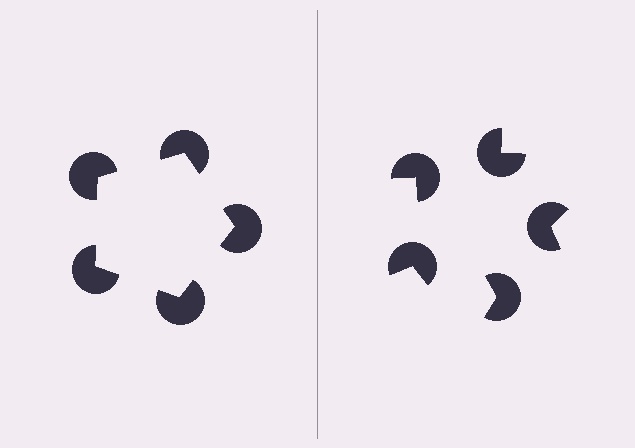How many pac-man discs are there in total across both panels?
10 — 5 on each side.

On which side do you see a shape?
An illusory pentagon appears on the left side. On the right side the wedge cuts are rotated, so no coherent shape forms.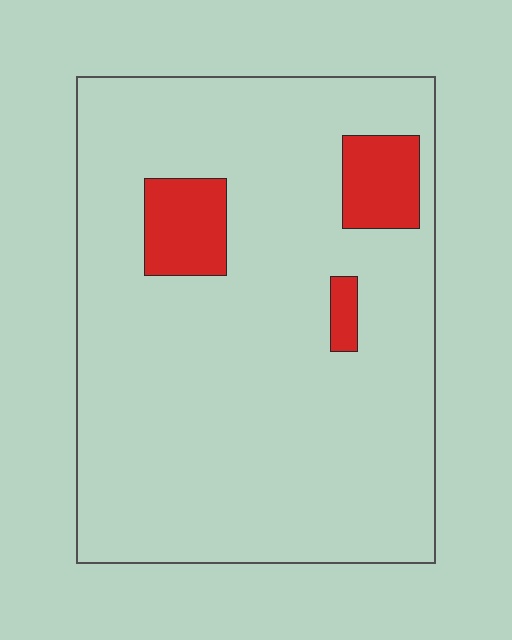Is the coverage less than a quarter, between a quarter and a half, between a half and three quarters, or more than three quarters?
Less than a quarter.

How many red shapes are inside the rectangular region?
3.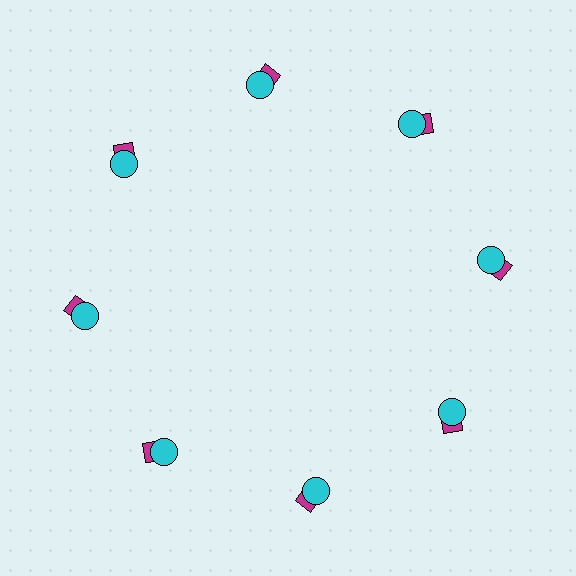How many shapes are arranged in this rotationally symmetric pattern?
There are 16 shapes, arranged in 8 groups of 2.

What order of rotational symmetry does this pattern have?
This pattern has 8-fold rotational symmetry.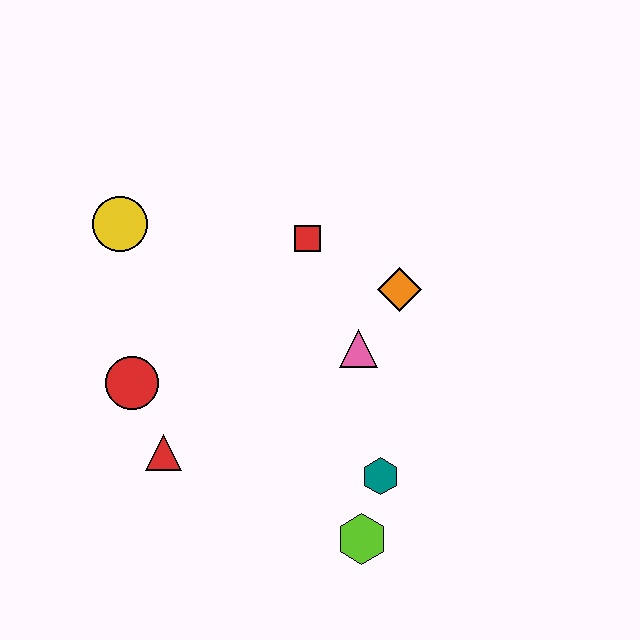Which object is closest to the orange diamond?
The pink triangle is closest to the orange diamond.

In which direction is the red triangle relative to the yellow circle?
The red triangle is below the yellow circle.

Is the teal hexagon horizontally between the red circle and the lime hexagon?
No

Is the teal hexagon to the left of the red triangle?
No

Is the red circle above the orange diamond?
No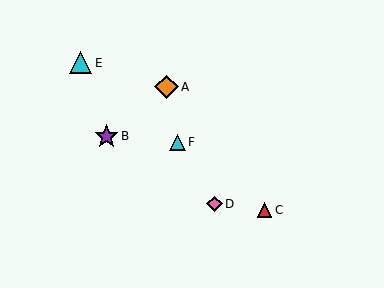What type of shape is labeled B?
Shape B is a purple star.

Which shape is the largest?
The purple star (labeled B) is the largest.